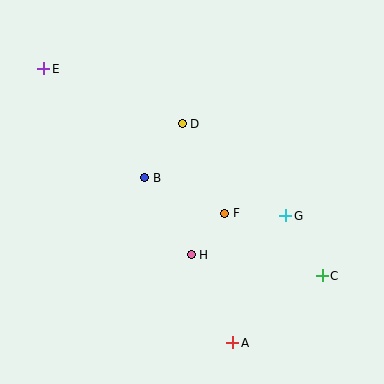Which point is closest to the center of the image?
Point F at (225, 213) is closest to the center.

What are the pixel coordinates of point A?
Point A is at (233, 343).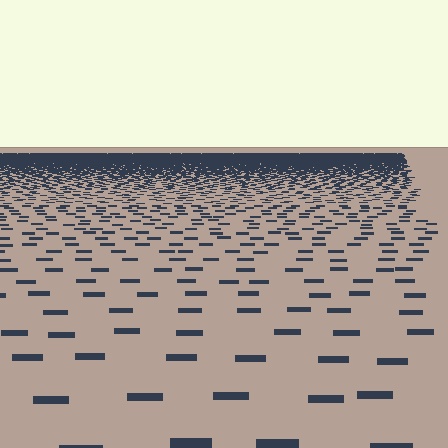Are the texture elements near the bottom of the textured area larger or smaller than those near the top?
Larger. Near the bottom, elements are closer to the viewer and appear at a bigger on-screen size.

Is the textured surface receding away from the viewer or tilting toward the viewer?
The surface is receding away from the viewer. Texture elements get smaller and denser toward the top.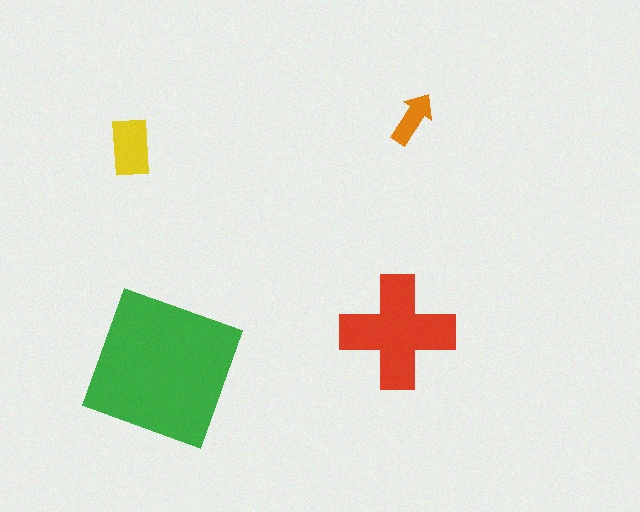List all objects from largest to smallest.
The green square, the red cross, the yellow rectangle, the orange arrow.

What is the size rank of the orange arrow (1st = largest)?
4th.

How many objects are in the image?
There are 4 objects in the image.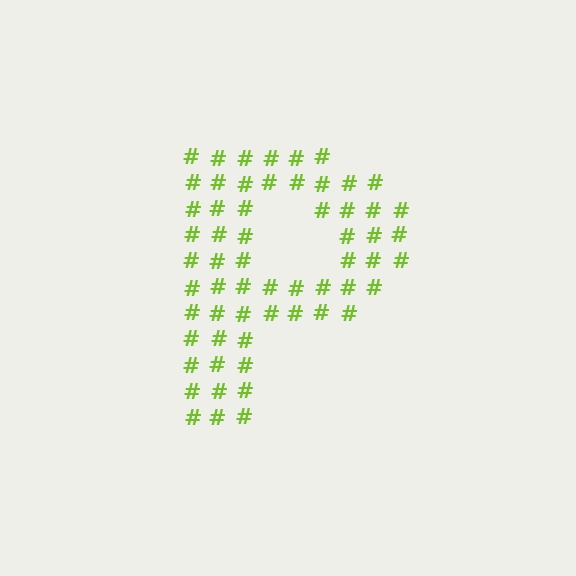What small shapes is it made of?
It is made of small hash symbols.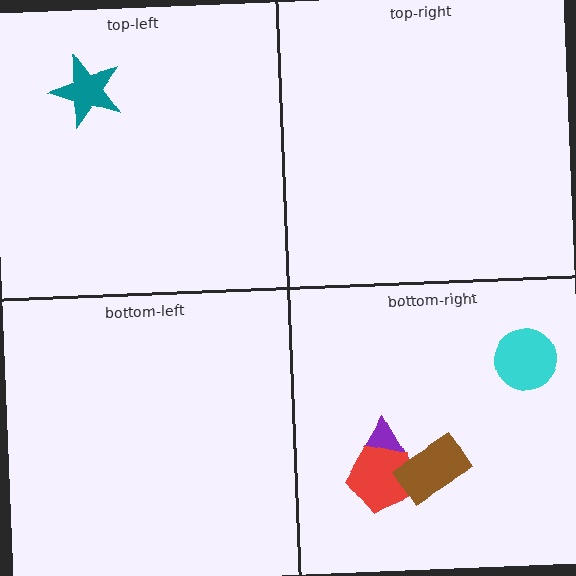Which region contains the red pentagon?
The bottom-right region.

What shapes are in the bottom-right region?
The purple triangle, the cyan circle, the red pentagon, the brown rectangle.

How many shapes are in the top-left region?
1.